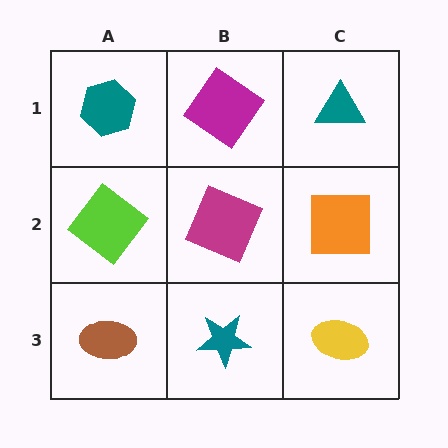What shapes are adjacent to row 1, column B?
A magenta square (row 2, column B), a teal hexagon (row 1, column A), a teal triangle (row 1, column C).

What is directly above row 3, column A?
A lime diamond.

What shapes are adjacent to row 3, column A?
A lime diamond (row 2, column A), a teal star (row 3, column B).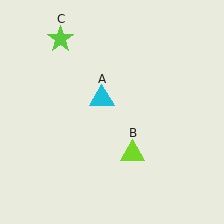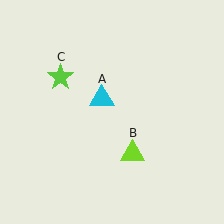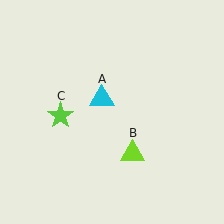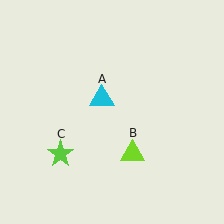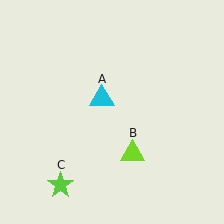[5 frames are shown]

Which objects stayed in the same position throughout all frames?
Cyan triangle (object A) and lime triangle (object B) remained stationary.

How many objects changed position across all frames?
1 object changed position: lime star (object C).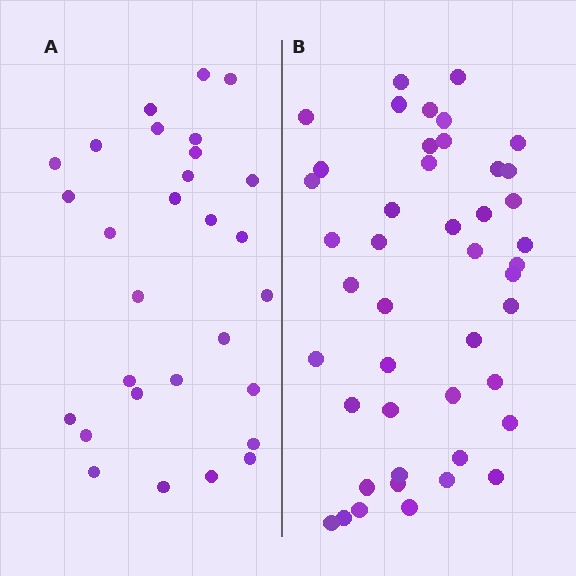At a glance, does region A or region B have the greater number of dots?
Region B (the right region) has more dots.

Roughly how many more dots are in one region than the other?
Region B has approximately 15 more dots than region A.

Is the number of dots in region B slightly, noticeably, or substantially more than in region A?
Region B has substantially more. The ratio is roughly 1.6 to 1.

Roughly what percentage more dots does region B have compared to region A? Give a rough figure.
About 55% more.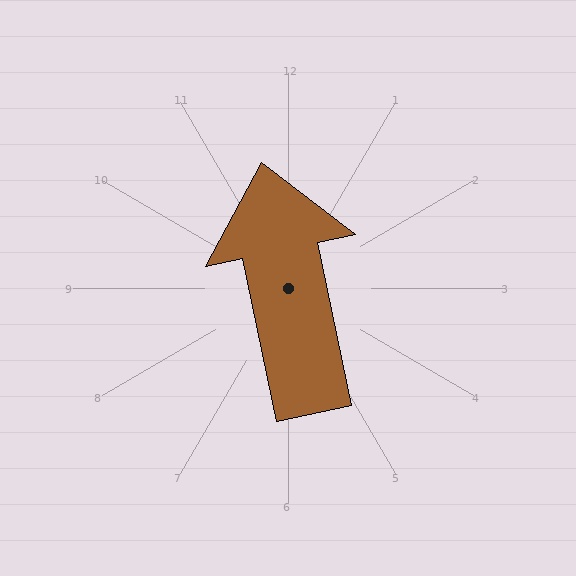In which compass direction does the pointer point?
North.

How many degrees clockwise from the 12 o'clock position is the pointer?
Approximately 348 degrees.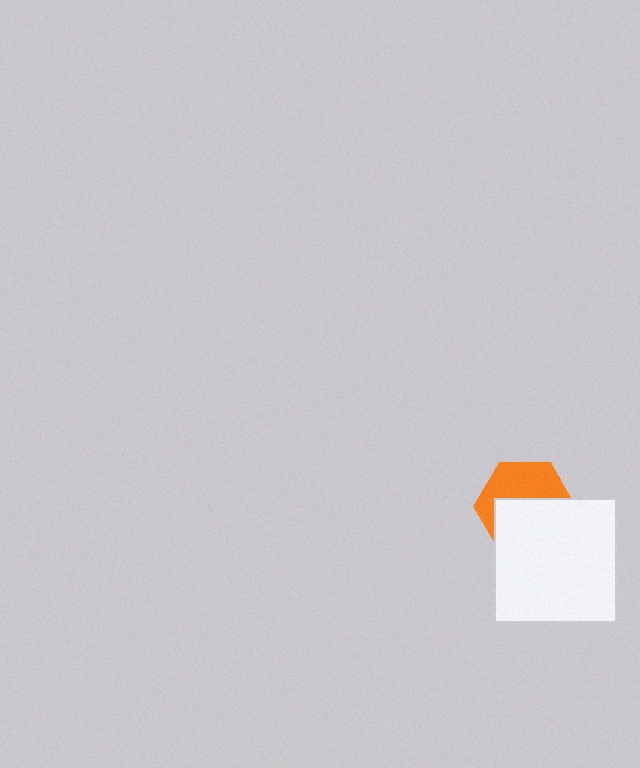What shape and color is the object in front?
The object in front is a white rectangle.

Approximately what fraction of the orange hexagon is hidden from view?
Roughly 55% of the orange hexagon is hidden behind the white rectangle.